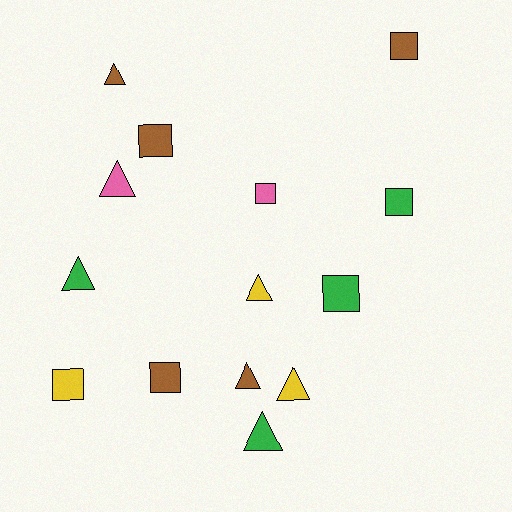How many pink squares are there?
There is 1 pink square.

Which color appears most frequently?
Brown, with 5 objects.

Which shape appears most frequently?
Triangle, with 7 objects.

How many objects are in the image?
There are 14 objects.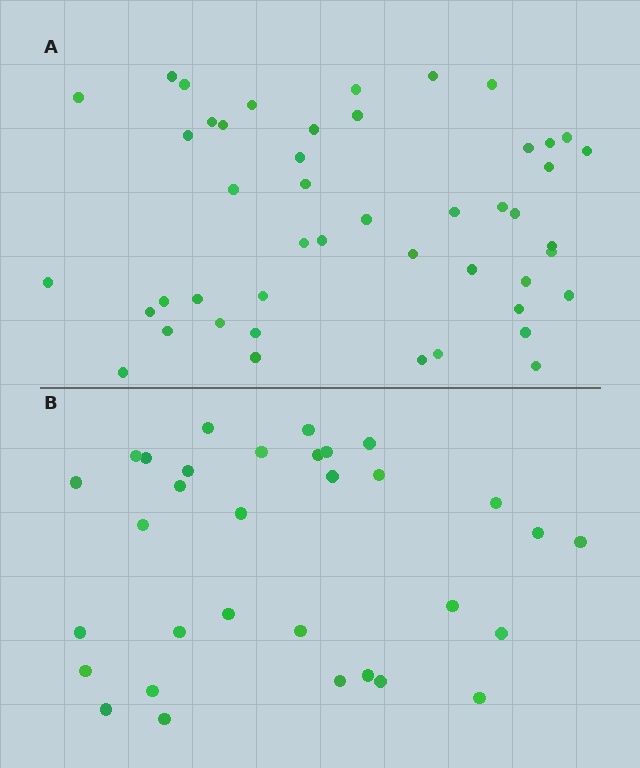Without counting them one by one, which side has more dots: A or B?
Region A (the top region) has more dots.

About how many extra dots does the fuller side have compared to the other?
Region A has approximately 15 more dots than region B.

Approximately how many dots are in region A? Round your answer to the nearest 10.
About 50 dots. (The exact count is 47, which rounds to 50.)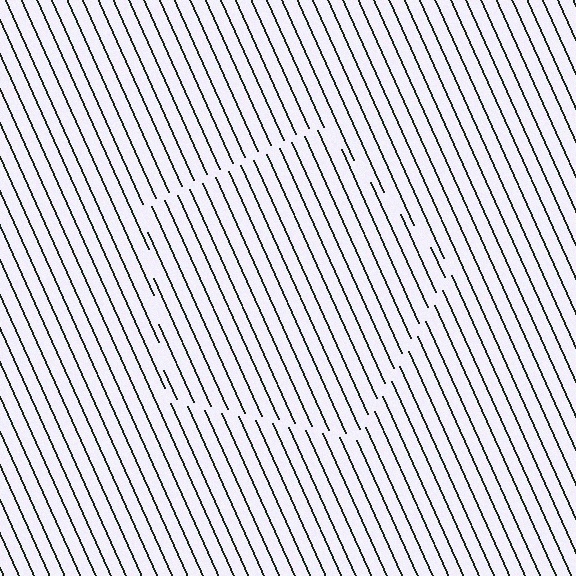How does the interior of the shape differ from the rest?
The interior of the shape contains the same grating, shifted by half a period — the contour is defined by the phase discontinuity where line-ends from the inner and outer gratings abut.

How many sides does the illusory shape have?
5 sides — the line-ends trace a pentagon.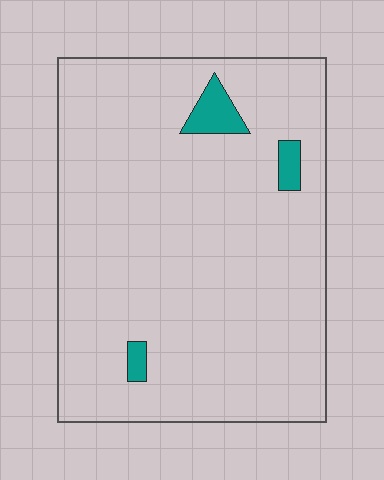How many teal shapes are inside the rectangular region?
3.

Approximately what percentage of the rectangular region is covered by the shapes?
Approximately 5%.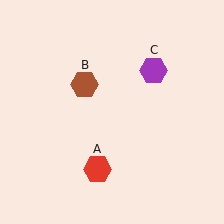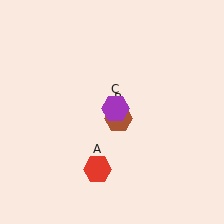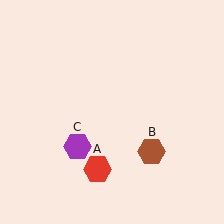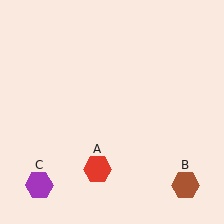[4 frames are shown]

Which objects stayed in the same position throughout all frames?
Red hexagon (object A) remained stationary.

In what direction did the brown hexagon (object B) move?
The brown hexagon (object B) moved down and to the right.